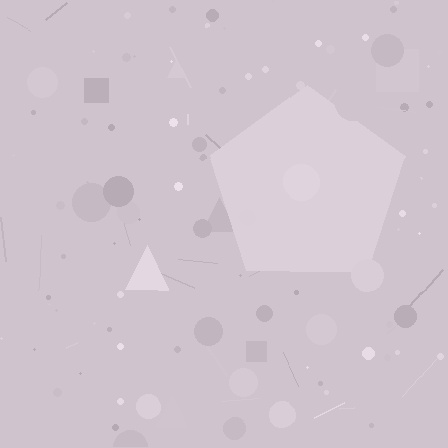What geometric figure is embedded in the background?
A pentagon is embedded in the background.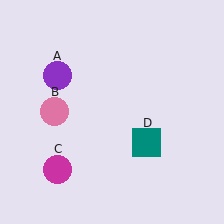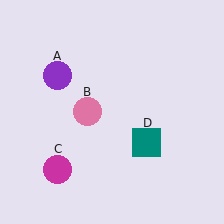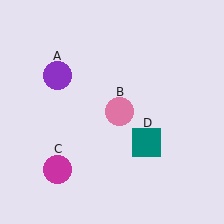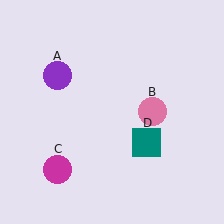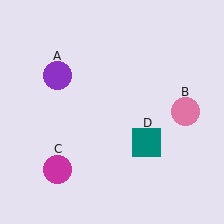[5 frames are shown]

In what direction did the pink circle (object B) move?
The pink circle (object B) moved right.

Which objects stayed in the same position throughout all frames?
Purple circle (object A) and magenta circle (object C) and teal square (object D) remained stationary.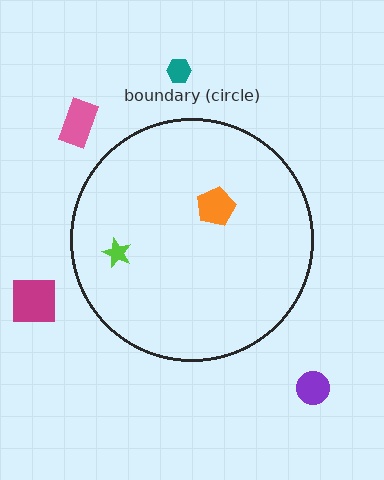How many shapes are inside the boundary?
2 inside, 4 outside.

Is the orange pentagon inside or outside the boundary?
Inside.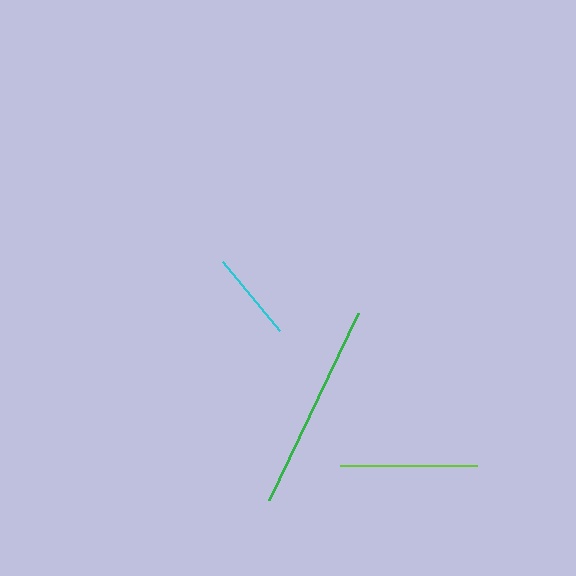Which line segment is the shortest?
The cyan line is the shortest at approximately 89 pixels.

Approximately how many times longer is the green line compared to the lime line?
The green line is approximately 1.5 times the length of the lime line.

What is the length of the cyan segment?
The cyan segment is approximately 89 pixels long.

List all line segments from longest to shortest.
From longest to shortest: green, lime, cyan.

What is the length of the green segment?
The green segment is approximately 207 pixels long.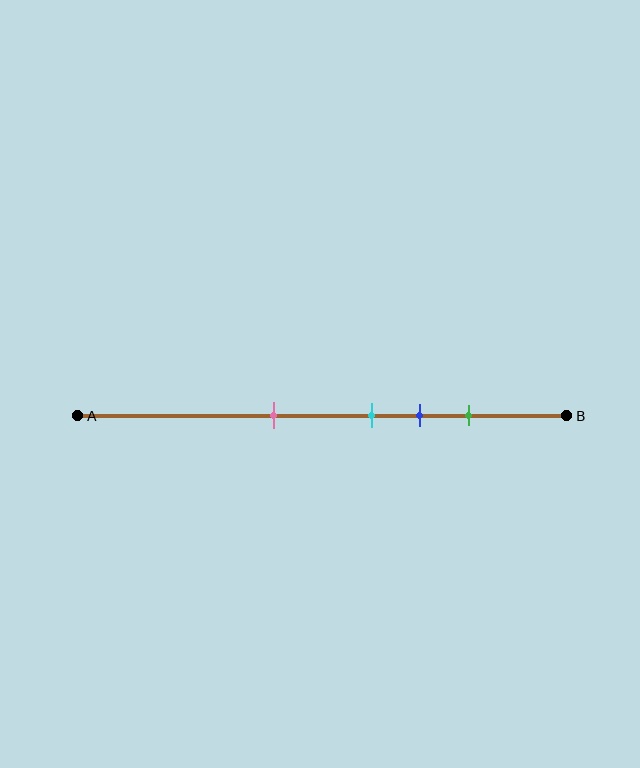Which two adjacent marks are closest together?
The cyan and blue marks are the closest adjacent pair.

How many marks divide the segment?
There are 4 marks dividing the segment.